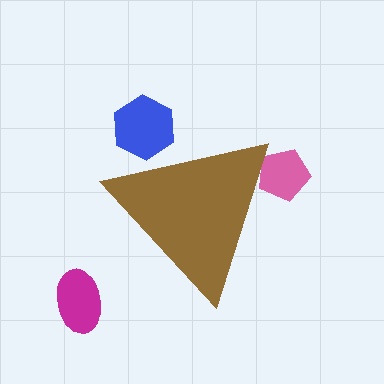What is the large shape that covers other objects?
A brown triangle.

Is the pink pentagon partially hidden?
Yes, the pink pentagon is partially hidden behind the brown triangle.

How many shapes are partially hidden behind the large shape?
2 shapes are partially hidden.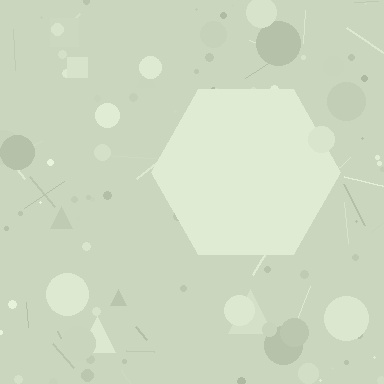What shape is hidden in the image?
A hexagon is hidden in the image.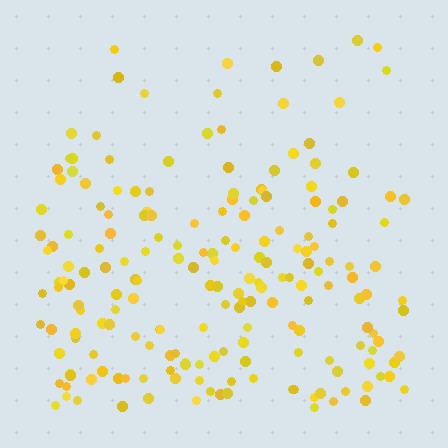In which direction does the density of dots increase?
From top to bottom, with the bottom side densest.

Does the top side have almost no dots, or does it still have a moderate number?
Still a moderate number, just noticeably fewer than the bottom.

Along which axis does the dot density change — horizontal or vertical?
Vertical.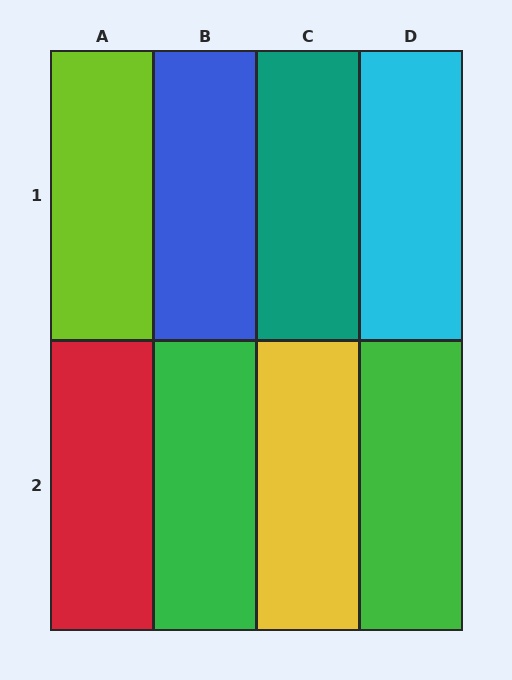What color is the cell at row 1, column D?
Cyan.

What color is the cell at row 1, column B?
Blue.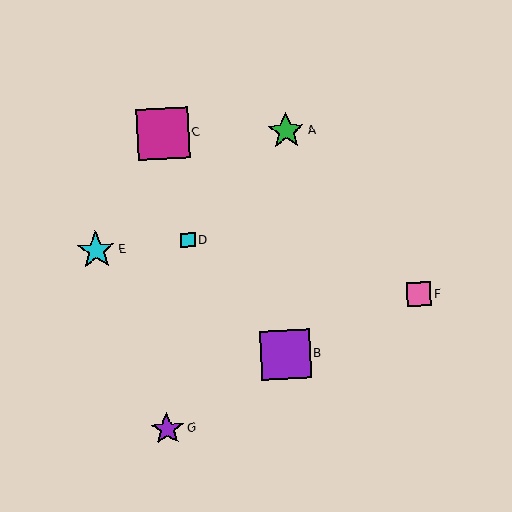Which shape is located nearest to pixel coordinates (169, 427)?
The purple star (labeled G) at (167, 429) is nearest to that location.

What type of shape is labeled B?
Shape B is a purple square.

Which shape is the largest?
The magenta square (labeled C) is the largest.